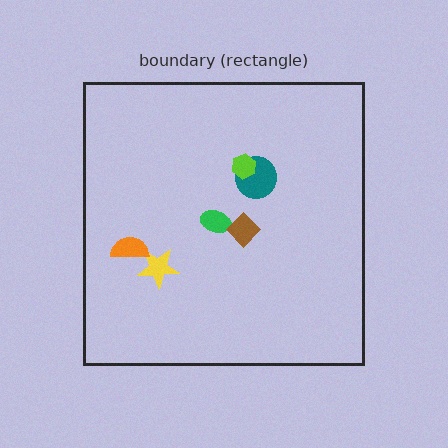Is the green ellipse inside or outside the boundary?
Inside.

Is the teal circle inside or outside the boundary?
Inside.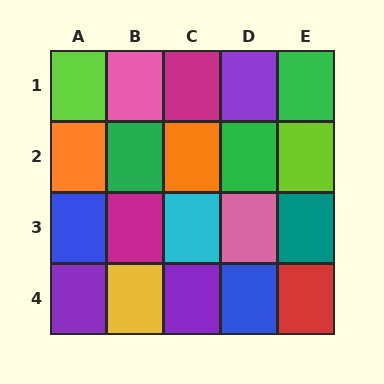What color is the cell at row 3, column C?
Cyan.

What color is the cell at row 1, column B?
Pink.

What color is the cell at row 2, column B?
Green.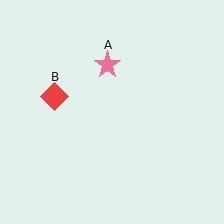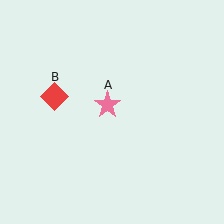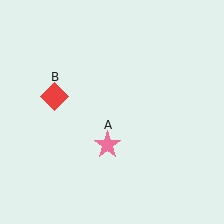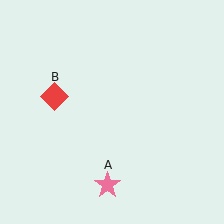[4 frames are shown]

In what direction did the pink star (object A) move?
The pink star (object A) moved down.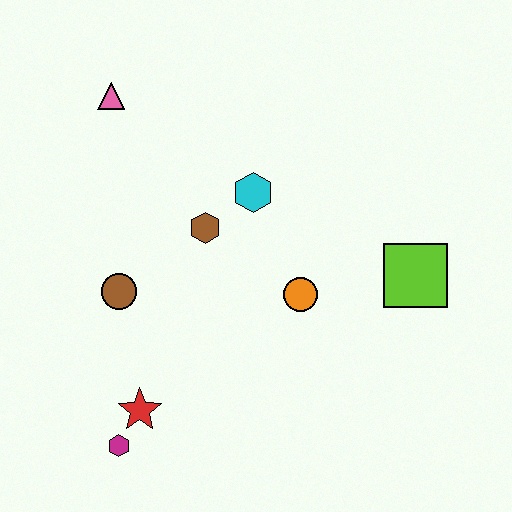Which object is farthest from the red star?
The pink triangle is farthest from the red star.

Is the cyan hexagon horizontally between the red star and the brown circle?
No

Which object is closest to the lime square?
The orange circle is closest to the lime square.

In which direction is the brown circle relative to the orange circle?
The brown circle is to the left of the orange circle.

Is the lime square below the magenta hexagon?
No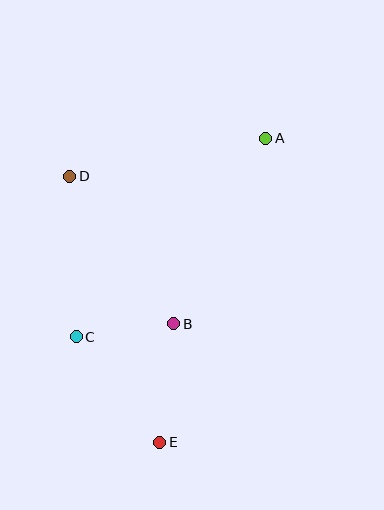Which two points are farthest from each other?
Points A and E are farthest from each other.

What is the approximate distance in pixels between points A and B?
The distance between A and B is approximately 207 pixels.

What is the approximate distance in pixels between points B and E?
The distance between B and E is approximately 119 pixels.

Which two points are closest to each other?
Points B and C are closest to each other.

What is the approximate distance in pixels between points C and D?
The distance between C and D is approximately 160 pixels.